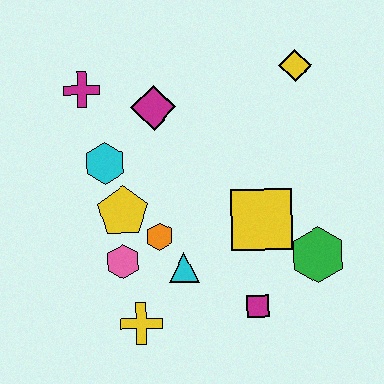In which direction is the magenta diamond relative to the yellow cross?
The magenta diamond is above the yellow cross.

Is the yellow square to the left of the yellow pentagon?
No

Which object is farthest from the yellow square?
The magenta cross is farthest from the yellow square.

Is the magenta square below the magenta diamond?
Yes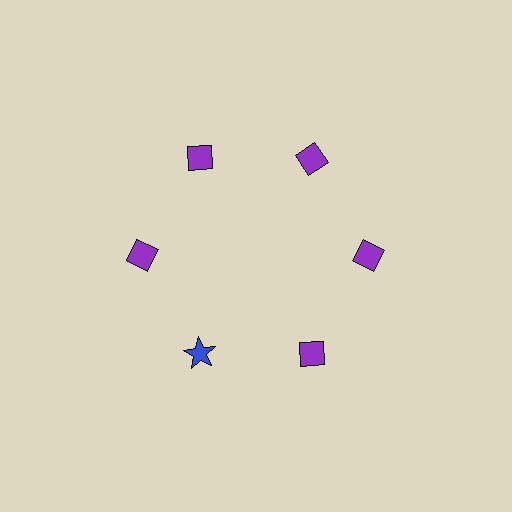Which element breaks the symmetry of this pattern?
The blue star at roughly the 7 o'clock position breaks the symmetry. All other shapes are purple diamonds.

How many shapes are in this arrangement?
There are 6 shapes arranged in a ring pattern.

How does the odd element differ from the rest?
It differs in both color (blue instead of purple) and shape (star instead of diamond).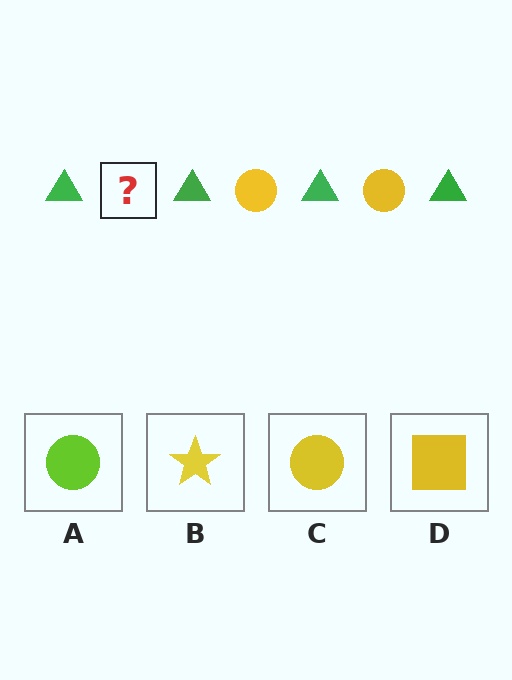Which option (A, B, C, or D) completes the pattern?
C.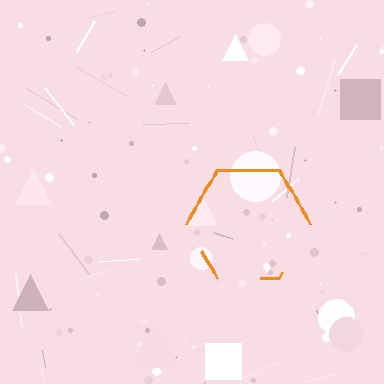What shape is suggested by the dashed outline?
The dashed outline suggests a hexagon.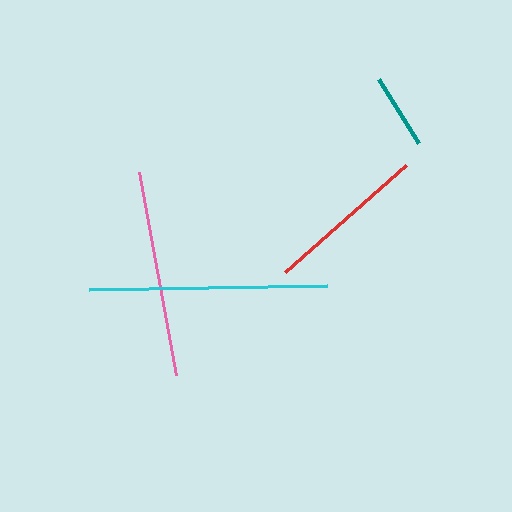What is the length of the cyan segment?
The cyan segment is approximately 238 pixels long.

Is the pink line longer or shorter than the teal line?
The pink line is longer than the teal line.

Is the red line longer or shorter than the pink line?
The pink line is longer than the red line.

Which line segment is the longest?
The cyan line is the longest at approximately 238 pixels.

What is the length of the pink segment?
The pink segment is approximately 206 pixels long.